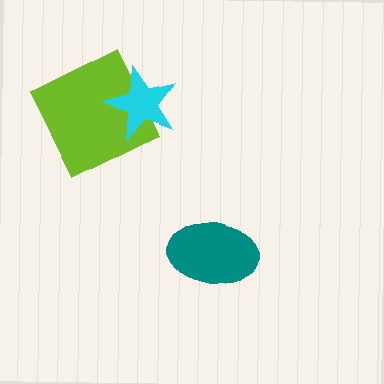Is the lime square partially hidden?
Yes, it is partially covered by another shape.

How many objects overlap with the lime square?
1 object overlaps with the lime square.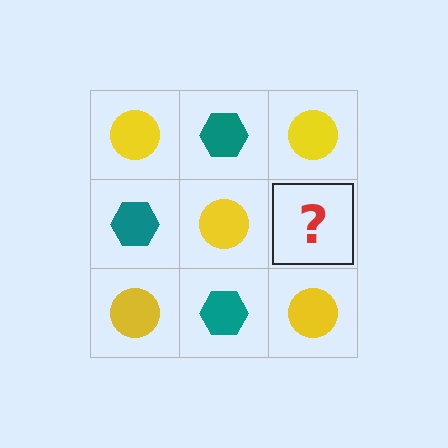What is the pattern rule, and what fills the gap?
The rule is that it alternates yellow circle and teal hexagon in a checkerboard pattern. The gap should be filled with a teal hexagon.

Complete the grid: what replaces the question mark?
The question mark should be replaced with a teal hexagon.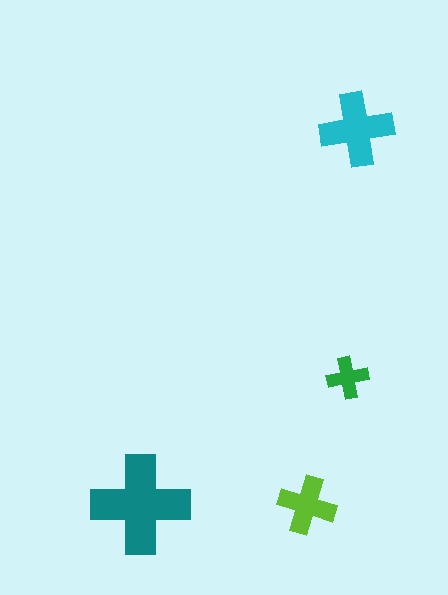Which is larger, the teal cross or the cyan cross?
The teal one.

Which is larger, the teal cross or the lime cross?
The teal one.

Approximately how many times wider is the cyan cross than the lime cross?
About 1.5 times wider.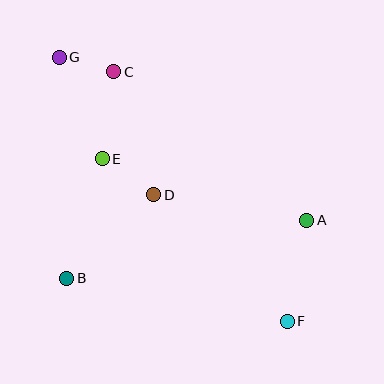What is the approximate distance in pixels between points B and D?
The distance between B and D is approximately 121 pixels.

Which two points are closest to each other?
Points C and G are closest to each other.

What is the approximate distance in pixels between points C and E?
The distance between C and E is approximately 88 pixels.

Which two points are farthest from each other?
Points F and G are farthest from each other.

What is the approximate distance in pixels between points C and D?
The distance between C and D is approximately 129 pixels.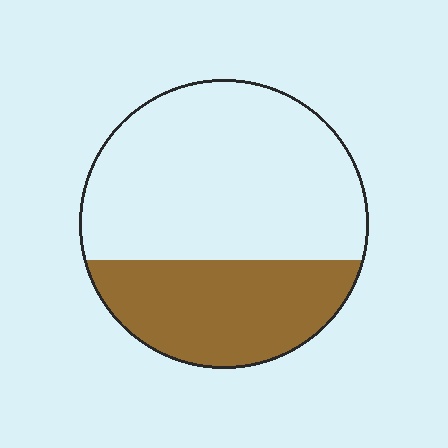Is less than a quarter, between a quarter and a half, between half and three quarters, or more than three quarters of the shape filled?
Between a quarter and a half.